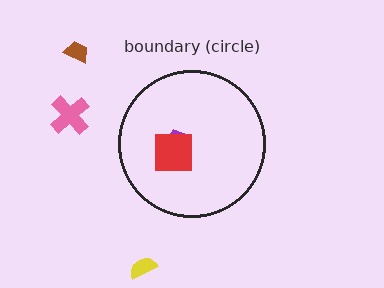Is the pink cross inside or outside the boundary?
Outside.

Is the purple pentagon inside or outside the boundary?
Inside.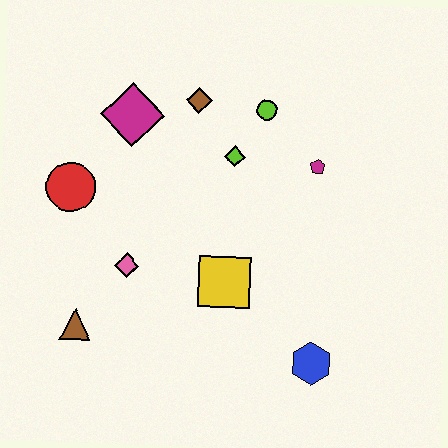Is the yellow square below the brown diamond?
Yes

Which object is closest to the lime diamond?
The lime circle is closest to the lime diamond.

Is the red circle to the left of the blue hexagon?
Yes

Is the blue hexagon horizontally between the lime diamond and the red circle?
No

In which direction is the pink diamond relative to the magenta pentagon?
The pink diamond is to the left of the magenta pentagon.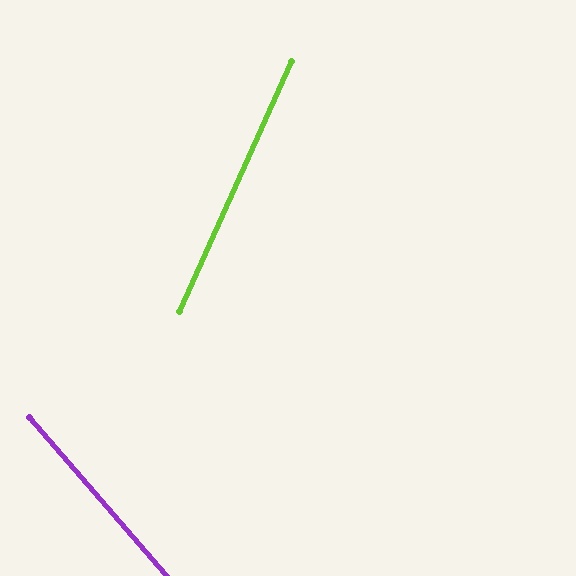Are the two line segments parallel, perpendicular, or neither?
Neither parallel nor perpendicular — they differ by about 65°.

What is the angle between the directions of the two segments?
Approximately 65 degrees.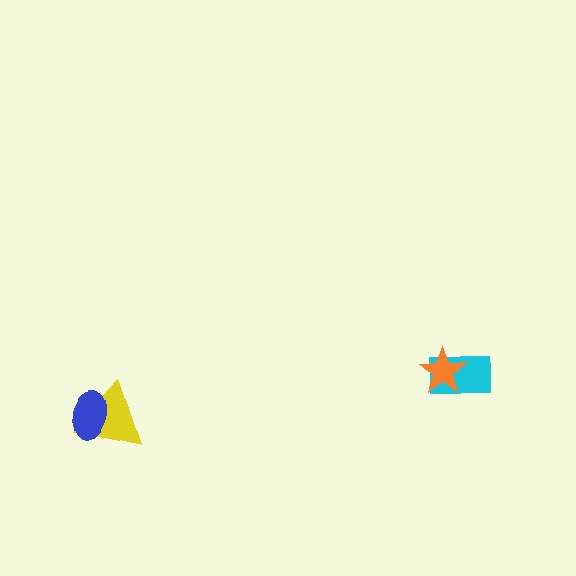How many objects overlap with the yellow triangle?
1 object overlaps with the yellow triangle.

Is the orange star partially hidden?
No, no other shape covers it.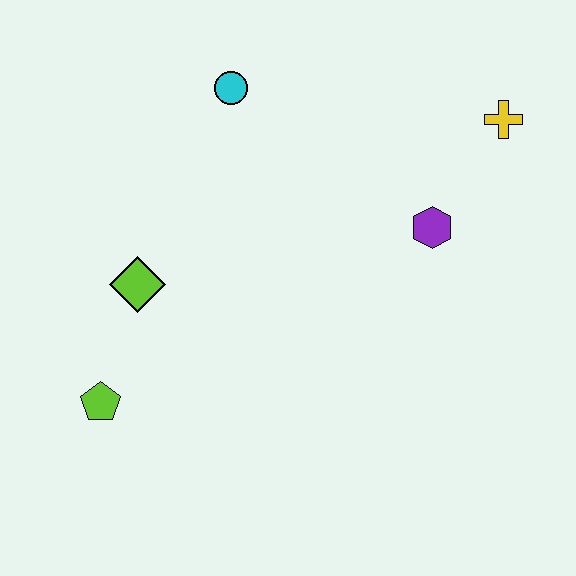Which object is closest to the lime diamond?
The lime pentagon is closest to the lime diamond.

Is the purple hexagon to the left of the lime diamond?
No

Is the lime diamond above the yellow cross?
No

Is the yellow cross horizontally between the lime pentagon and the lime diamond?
No